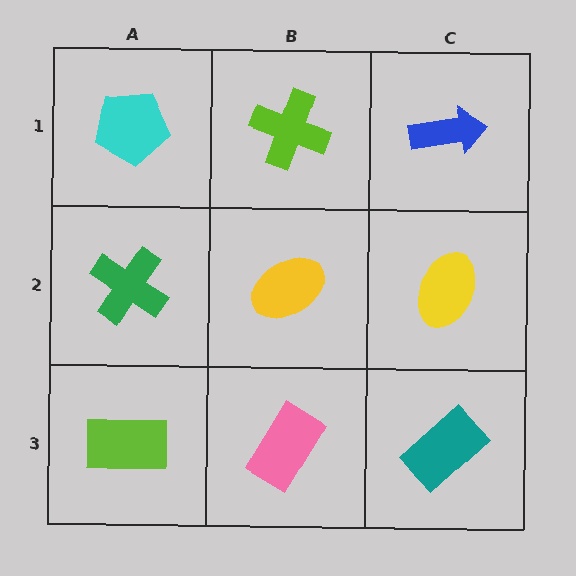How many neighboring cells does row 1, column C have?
2.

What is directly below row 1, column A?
A green cross.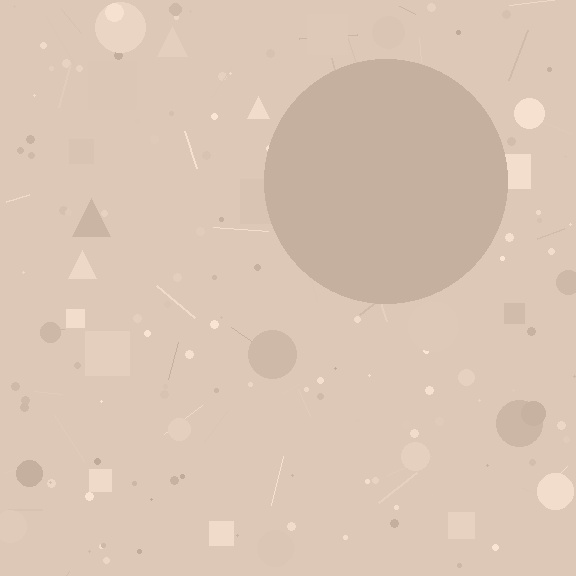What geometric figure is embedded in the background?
A circle is embedded in the background.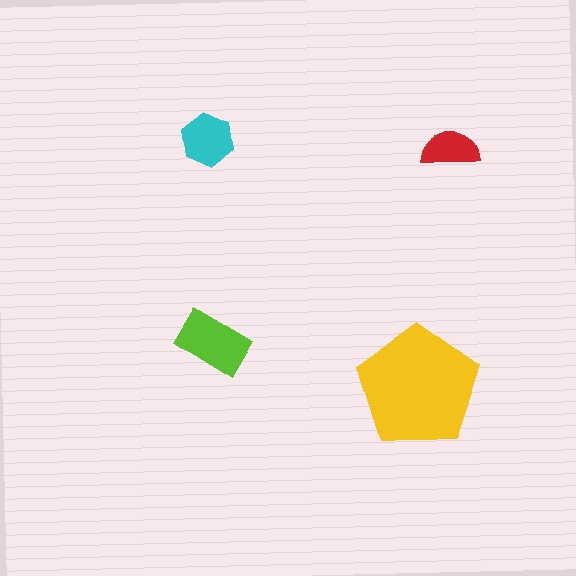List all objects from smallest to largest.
The red semicircle, the cyan hexagon, the lime rectangle, the yellow pentagon.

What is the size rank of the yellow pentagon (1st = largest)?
1st.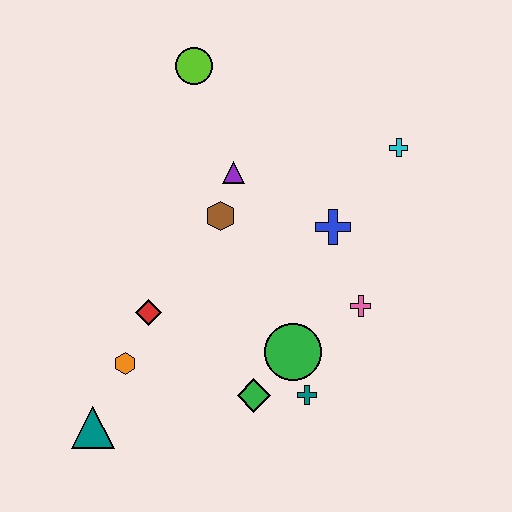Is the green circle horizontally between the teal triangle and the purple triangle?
No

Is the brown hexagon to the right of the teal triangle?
Yes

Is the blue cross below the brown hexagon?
Yes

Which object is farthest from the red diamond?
The cyan cross is farthest from the red diamond.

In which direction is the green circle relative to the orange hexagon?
The green circle is to the right of the orange hexagon.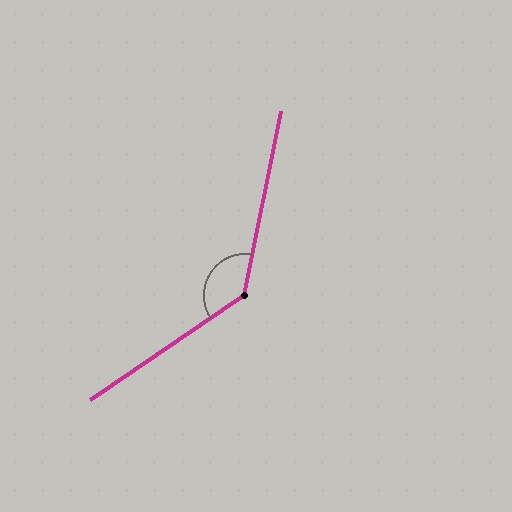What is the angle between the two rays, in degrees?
Approximately 136 degrees.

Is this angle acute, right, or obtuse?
It is obtuse.